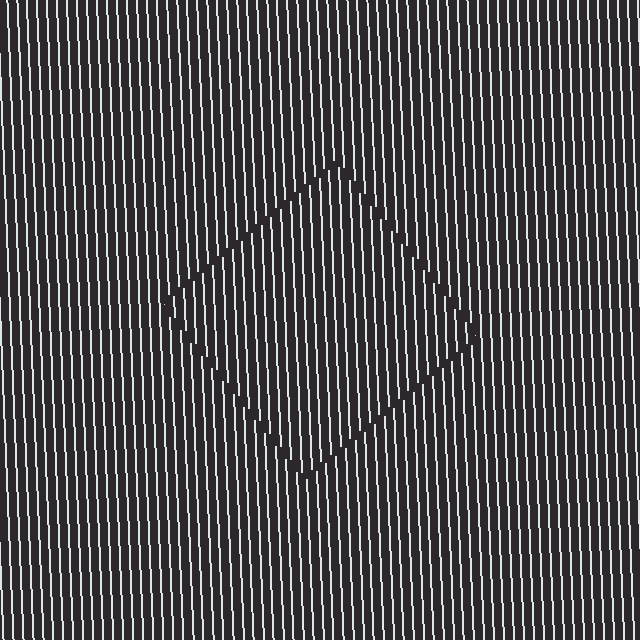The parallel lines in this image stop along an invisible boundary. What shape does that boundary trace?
An illusory square. The interior of the shape contains the same grating, shifted by half a period — the contour is defined by the phase discontinuity where line-ends from the inner and outer gratings abut.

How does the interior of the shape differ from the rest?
The interior of the shape contains the same grating, shifted by half a period — the contour is defined by the phase discontinuity where line-ends from the inner and outer gratings abut.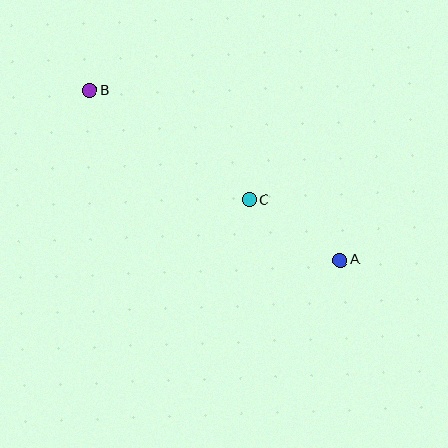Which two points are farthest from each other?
Points A and B are farthest from each other.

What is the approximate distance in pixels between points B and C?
The distance between B and C is approximately 194 pixels.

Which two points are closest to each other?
Points A and C are closest to each other.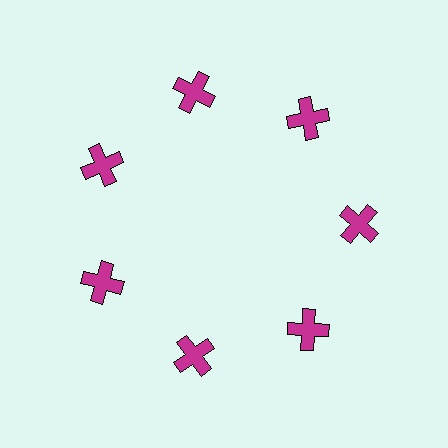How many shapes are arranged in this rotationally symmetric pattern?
There are 7 shapes, arranged in 7 groups of 1.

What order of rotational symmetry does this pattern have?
This pattern has 7-fold rotational symmetry.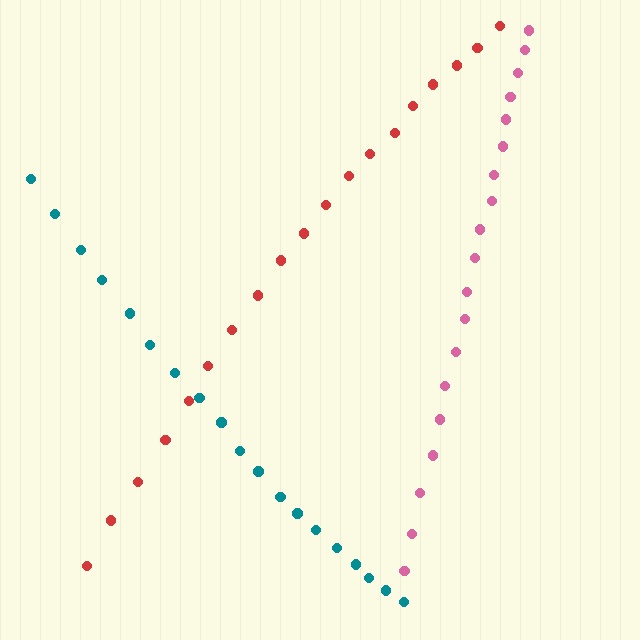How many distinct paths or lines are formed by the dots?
There are 3 distinct paths.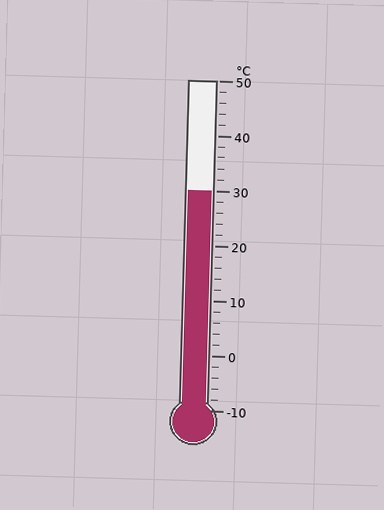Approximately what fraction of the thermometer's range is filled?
The thermometer is filled to approximately 65% of its range.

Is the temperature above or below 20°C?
The temperature is above 20°C.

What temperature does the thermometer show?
The thermometer shows approximately 30°C.